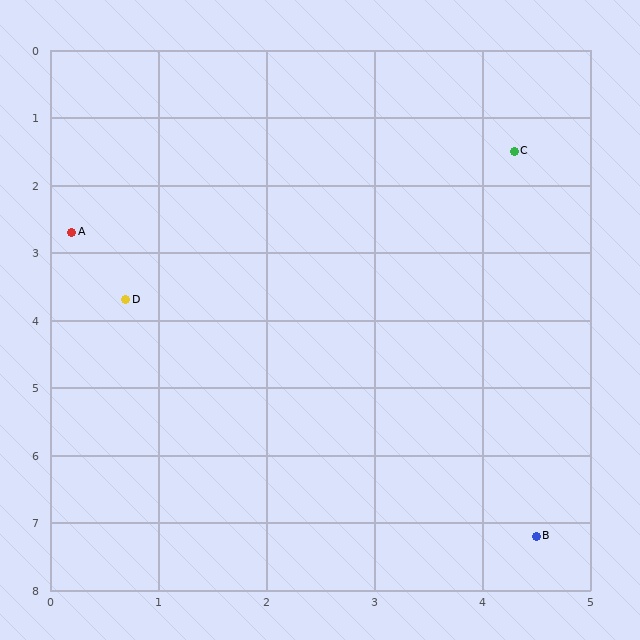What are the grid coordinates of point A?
Point A is at approximately (0.2, 2.7).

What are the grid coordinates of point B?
Point B is at approximately (4.5, 7.2).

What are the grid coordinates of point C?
Point C is at approximately (4.3, 1.5).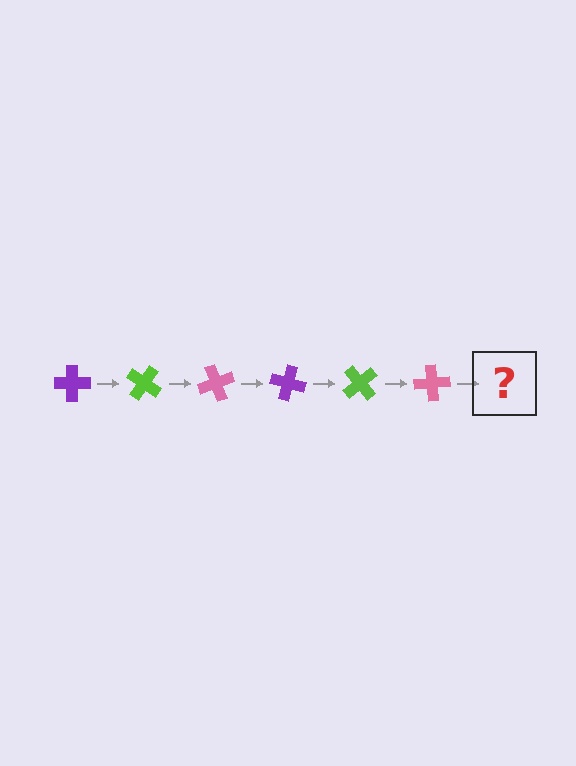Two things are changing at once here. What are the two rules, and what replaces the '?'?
The two rules are that it rotates 35 degrees each step and the color cycles through purple, lime, and pink. The '?' should be a purple cross, rotated 210 degrees from the start.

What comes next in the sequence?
The next element should be a purple cross, rotated 210 degrees from the start.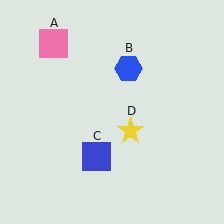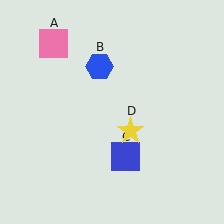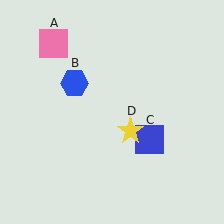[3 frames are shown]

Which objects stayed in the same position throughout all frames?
Pink square (object A) and yellow star (object D) remained stationary.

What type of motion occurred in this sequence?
The blue hexagon (object B), blue square (object C) rotated counterclockwise around the center of the scene.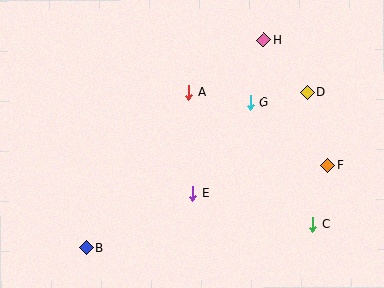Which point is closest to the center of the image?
Point E at (193, 193) is closest to the center.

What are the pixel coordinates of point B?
Point B is at (86, 248).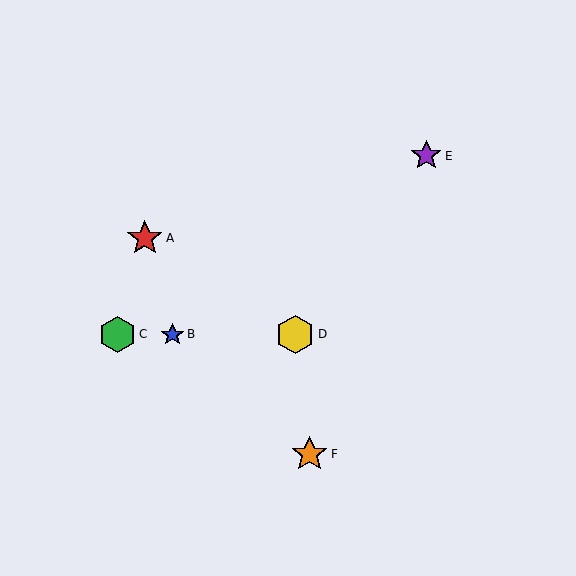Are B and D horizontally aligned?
Yes, both are at y≈334.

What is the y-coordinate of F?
Object F is at y≈454.